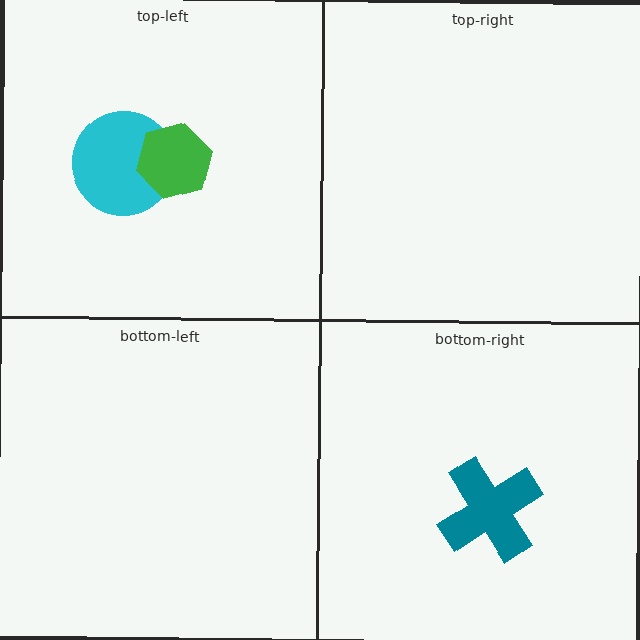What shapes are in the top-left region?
The cyan circle, the green hexagon.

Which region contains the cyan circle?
The top-left region.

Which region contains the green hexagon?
The top-left region.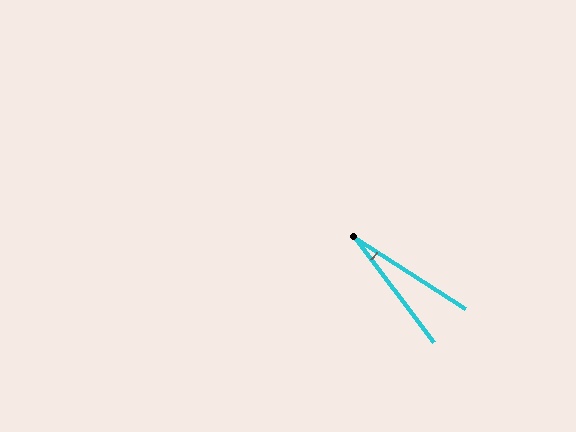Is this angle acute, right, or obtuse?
It is acute.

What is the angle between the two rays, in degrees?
Approximately 20 degrees.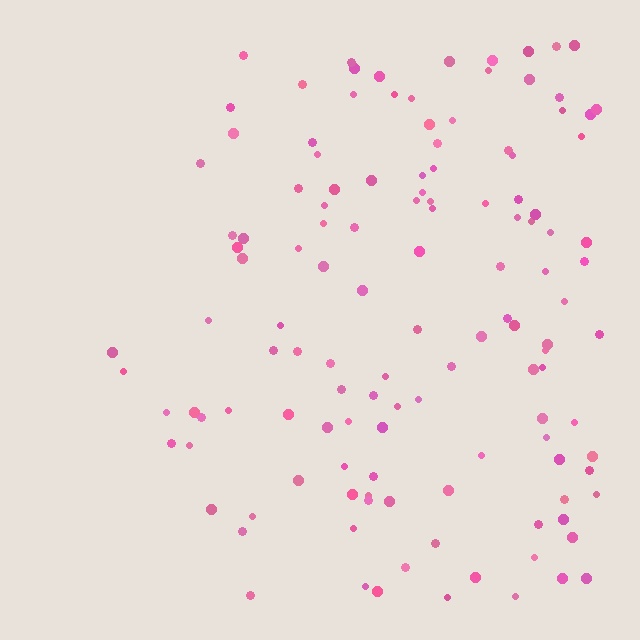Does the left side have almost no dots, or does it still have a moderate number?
Still a moderate number, just noticeably fewer than the right.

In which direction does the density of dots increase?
From left to right, with the right side densest.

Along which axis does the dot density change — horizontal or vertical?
Horizontal.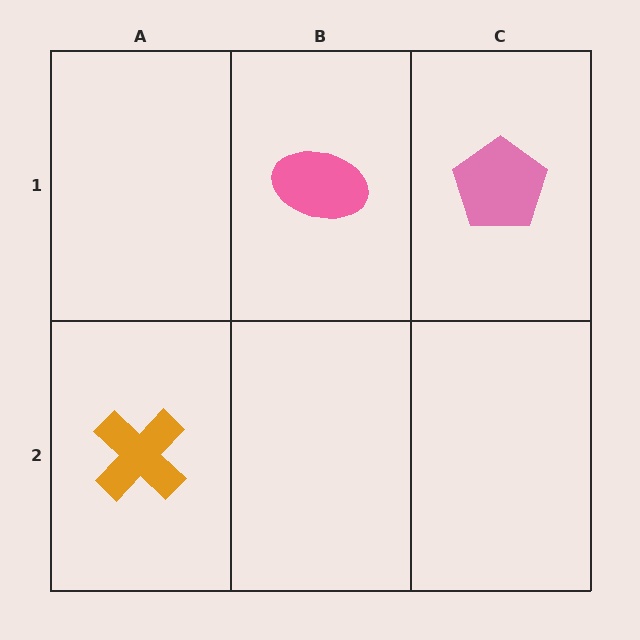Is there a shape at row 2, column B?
No, that cell is empty.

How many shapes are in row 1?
2 shapes.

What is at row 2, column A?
An orange cross.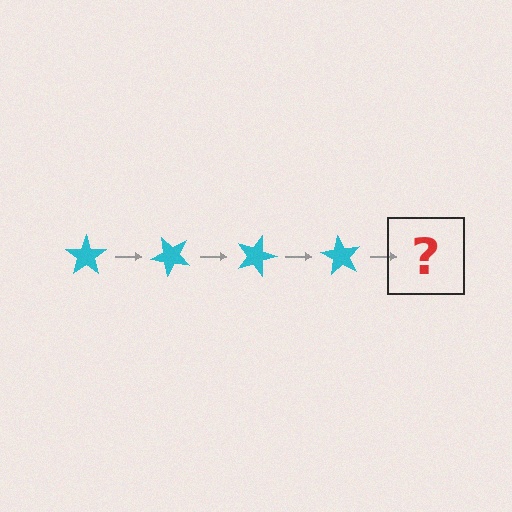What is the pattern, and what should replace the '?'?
The pattern is that the star rotates 45 degrees each step. The '?' should be a cyan star rotated 180 degrees.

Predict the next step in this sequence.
The next step is a cyan star rotated 180 degrees.